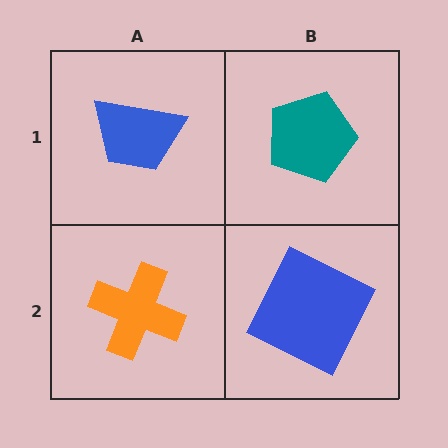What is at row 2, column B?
A blue square.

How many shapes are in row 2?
2 shapes.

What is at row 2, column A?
An orange cross.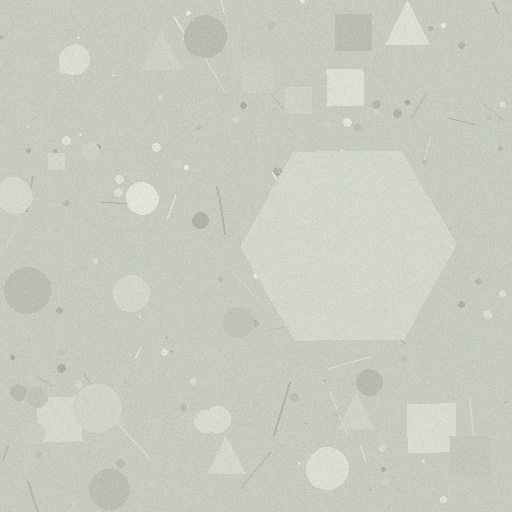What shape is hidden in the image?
A hexagon is hidden in the image.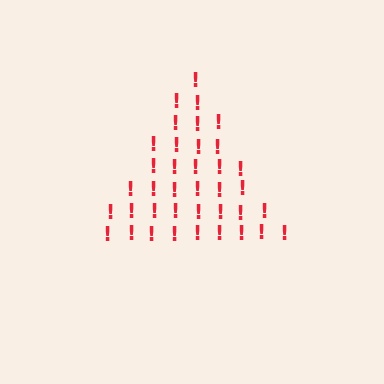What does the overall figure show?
The overall figure shows a triangle.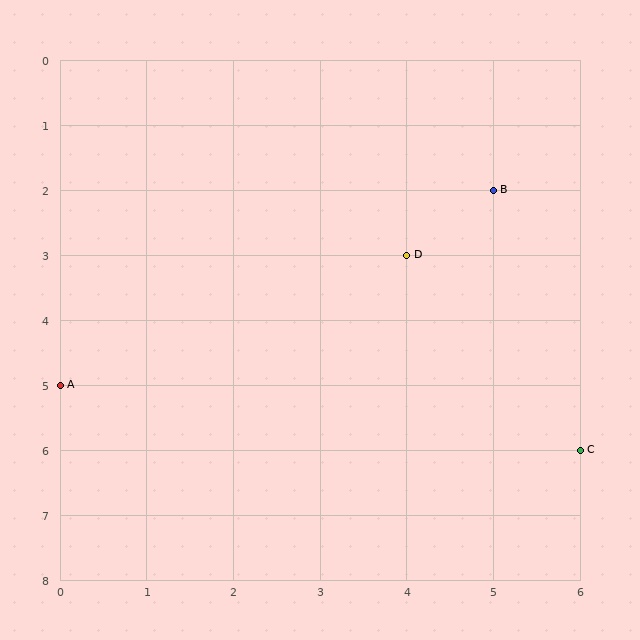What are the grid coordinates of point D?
Point D is at grid coordinates (4, 3).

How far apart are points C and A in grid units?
Points C and A are 6 columns and 1 row apart (about 6.1 grid units diagonally).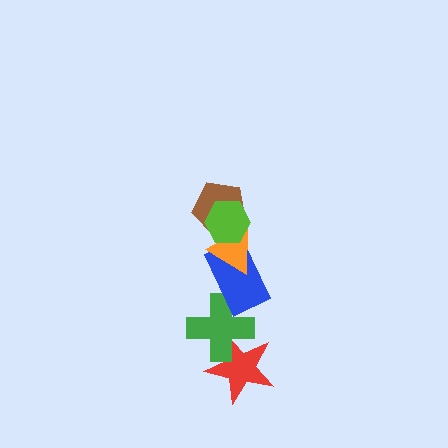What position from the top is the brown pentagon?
The brown pentagon is 2nd from the top.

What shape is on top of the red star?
The green cross is on top of the red star.